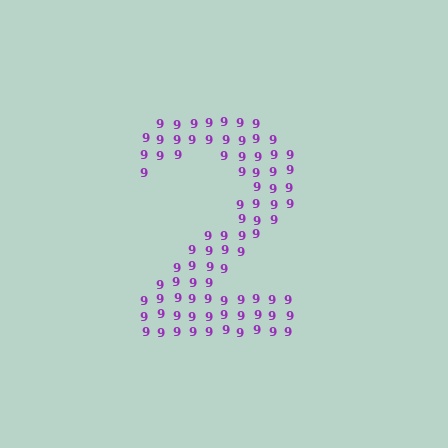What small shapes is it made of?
It is made of small digit 9's.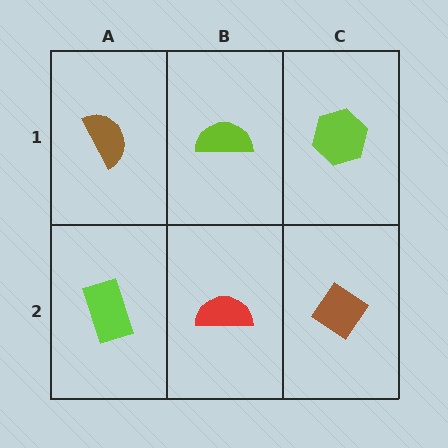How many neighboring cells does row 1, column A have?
2.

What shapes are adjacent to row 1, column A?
A lime rectangle (row 2, column A), a lime semicircle (row 1, column B).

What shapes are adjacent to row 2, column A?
A brown semicircle (row 1, column A), a red semicircle (row 2, column B).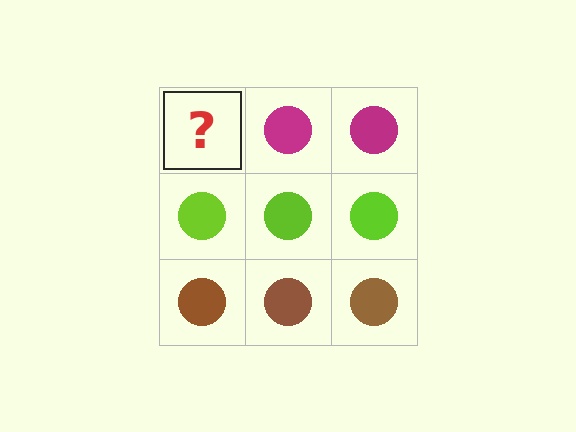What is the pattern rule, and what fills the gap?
The rule is that each row has a consistent color. The gap should be filled with a magenta circle.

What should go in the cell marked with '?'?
The missing cell should contain a magenta circle.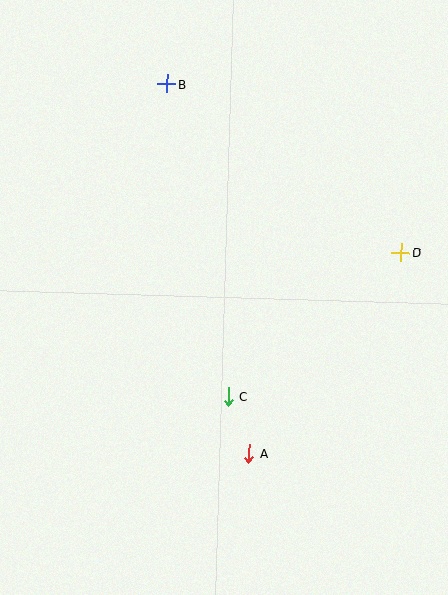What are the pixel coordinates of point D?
Point D is at (401, 252).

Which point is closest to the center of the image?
Point C at (228, 396) is closest to the center.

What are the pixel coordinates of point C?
Point C is at (228, 396).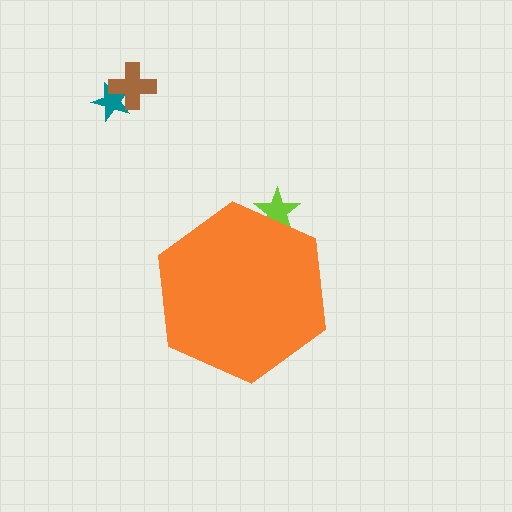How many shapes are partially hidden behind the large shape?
1 shape is partially hidden.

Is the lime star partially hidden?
Yes, the lime star is partially hidden behind the orange hexagon.